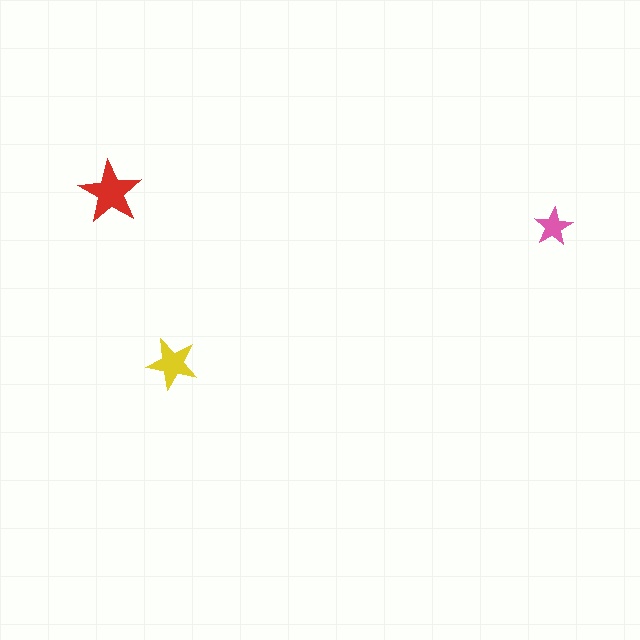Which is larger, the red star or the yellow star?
The red one.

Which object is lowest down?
The yellow star is bottommost.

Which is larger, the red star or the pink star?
The red one.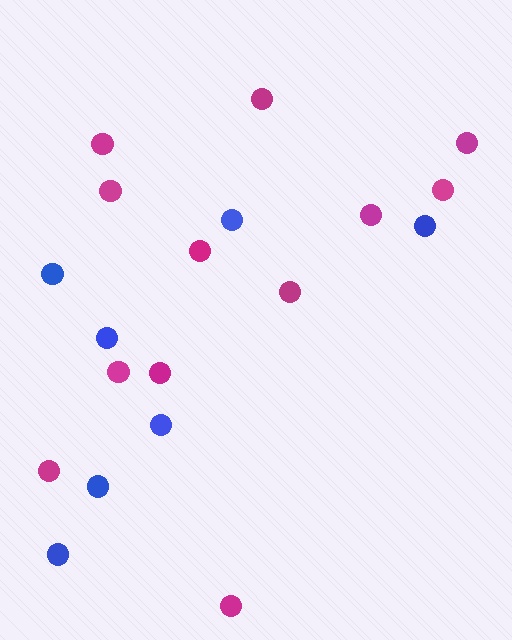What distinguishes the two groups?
There are 2 groups: one group of blue circles (7) and one group of magenta circles (12).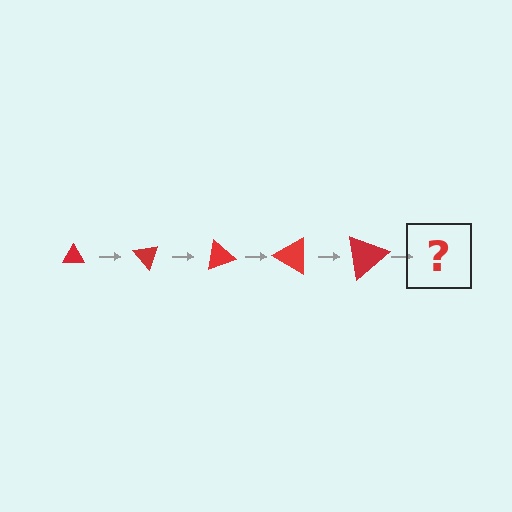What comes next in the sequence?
The next element should be a triangle, larger than the previous one and rotated 250 degrees from the start.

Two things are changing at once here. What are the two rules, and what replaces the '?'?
The two rules are that the triangle grows larger each step and it rotates 50 degrees each step. The '?' should be a triangle, larger than the previous one and rotated 250 degrees from the start.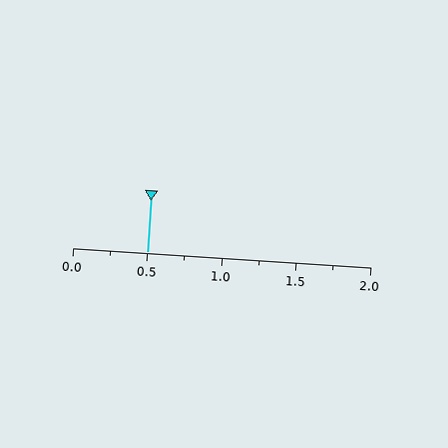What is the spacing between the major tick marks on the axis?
The major ticks are spaced 0.5 apart.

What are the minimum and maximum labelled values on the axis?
The axis runs from 0.0 to 2.0.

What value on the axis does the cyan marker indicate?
The marker indicates approximately 0.5.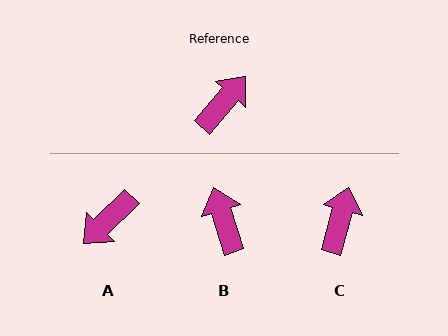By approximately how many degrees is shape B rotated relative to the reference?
Approximately 58 degrees counter-clockwise.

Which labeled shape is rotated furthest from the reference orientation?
A, about 175 degrees away.